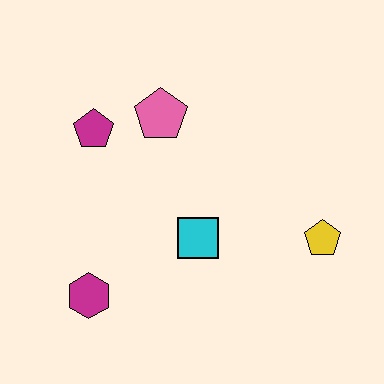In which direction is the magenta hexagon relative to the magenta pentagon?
The magenta hexagon is below the magenta pentagon.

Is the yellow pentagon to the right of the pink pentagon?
Yes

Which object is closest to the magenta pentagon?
The pink pentagon is closest to the magenta pentagon.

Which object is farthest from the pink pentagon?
The yellow pentagon is farthest from the pink pentagon.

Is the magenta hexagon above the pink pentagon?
No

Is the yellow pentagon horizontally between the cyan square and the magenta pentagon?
No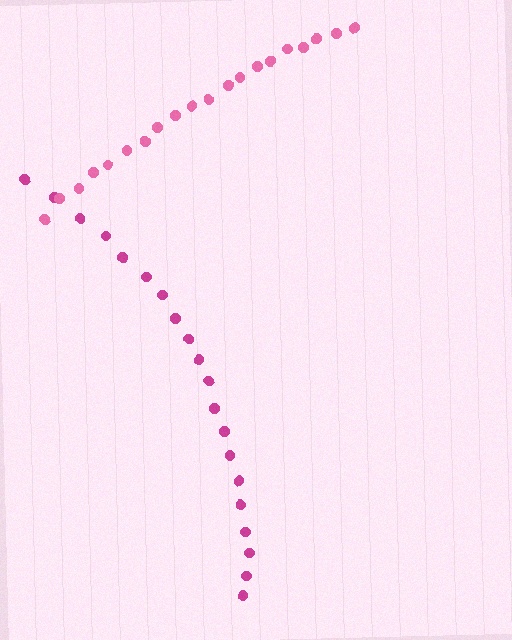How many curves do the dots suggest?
There are 2 distinct paths.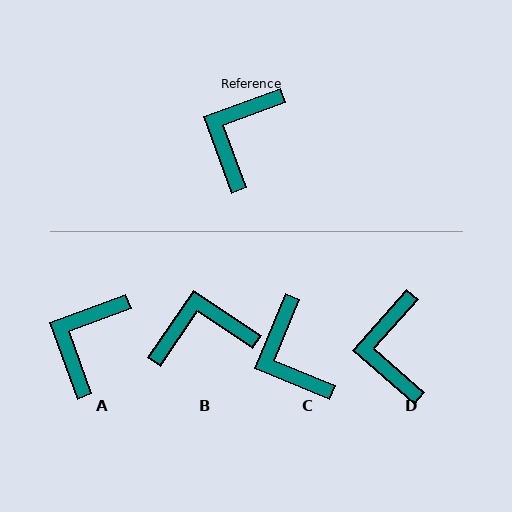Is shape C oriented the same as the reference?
No, it is off by about 48 degrees.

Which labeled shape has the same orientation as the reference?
A.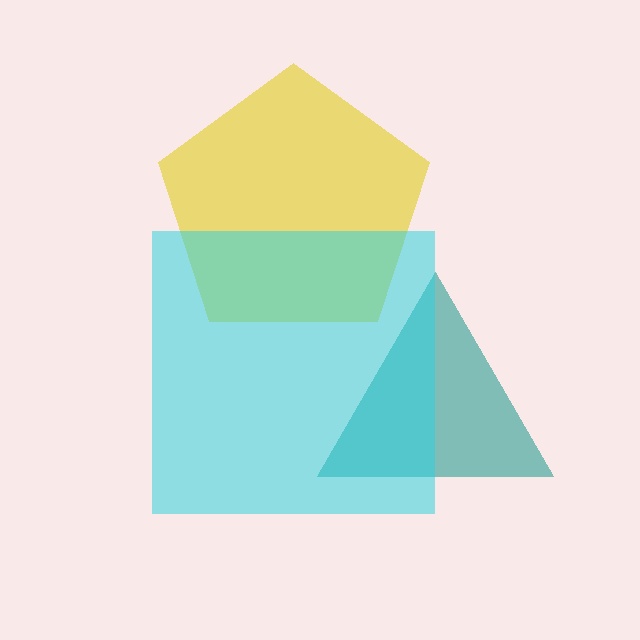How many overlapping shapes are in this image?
There are 3 overlapping shapes in the image.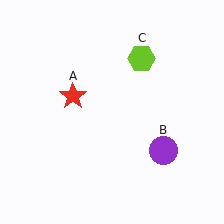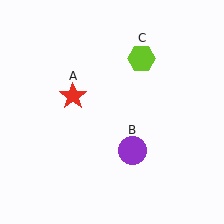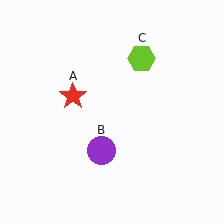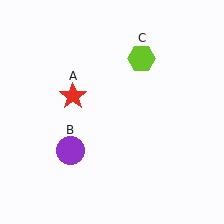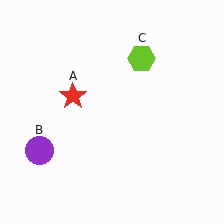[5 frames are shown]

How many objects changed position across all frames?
1 object changed position: purple circle (object B).